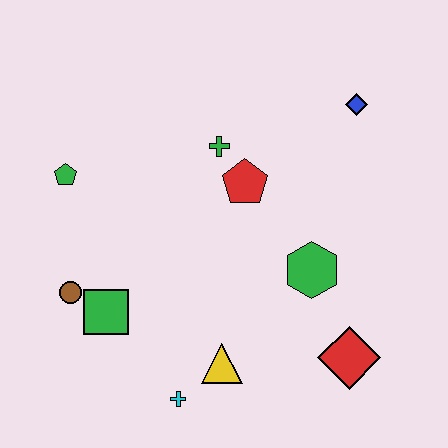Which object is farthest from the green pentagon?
The red diamond is farthest from the green pentagon.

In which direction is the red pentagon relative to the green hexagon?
The red pentagon is above the green hexagon.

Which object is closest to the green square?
The brown circle is closest to the green square.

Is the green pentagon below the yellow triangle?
No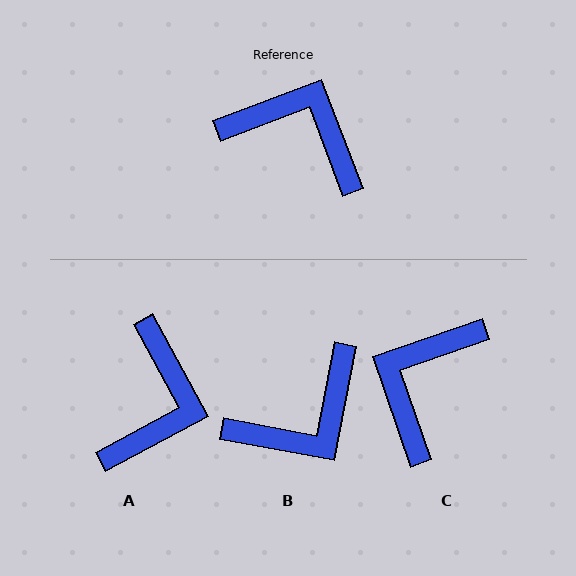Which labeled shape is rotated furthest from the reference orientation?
B, about 121 degrees away.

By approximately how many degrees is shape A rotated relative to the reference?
Approximately 82 degrees clockwise.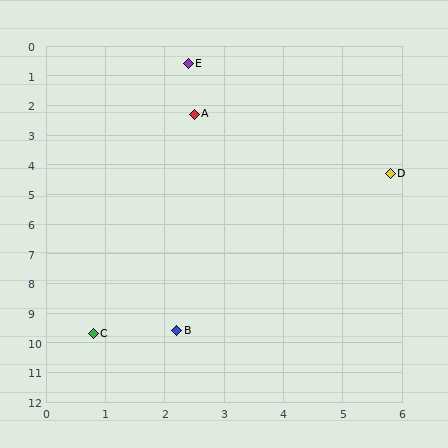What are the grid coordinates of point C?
Point C is at approximately (0.8, 9.7).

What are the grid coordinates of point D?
Point D is at approximately (5.8, 4.3).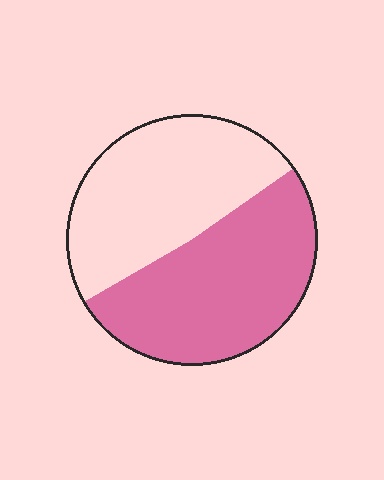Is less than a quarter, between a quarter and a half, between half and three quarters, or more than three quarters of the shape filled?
Between half and three quarters.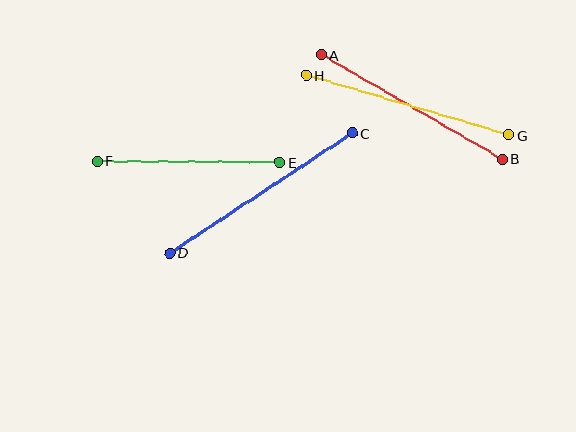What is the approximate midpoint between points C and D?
The midpoint is at approximately (261, 193) pixels.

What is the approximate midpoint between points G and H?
The midpoint is at approximately (408, 105) pixels.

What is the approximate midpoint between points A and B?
The midpoint is at approximately (412, 107) pixels.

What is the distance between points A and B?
The distance is approximately 209 pixels.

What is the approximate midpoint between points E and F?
The midpoint is at approximately (189, 162) pixels.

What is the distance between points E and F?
The distance is approximately 183 pixels.